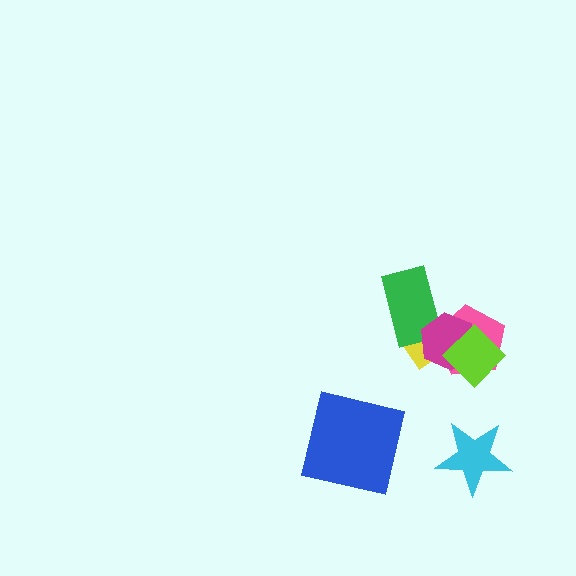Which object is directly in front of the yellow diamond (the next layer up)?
The pink pentagon is directly in front of the yellow diamond.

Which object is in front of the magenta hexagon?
The lime diamond is in front of the magenta hexagon.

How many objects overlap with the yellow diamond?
4 objects overlap with the yellow diamond.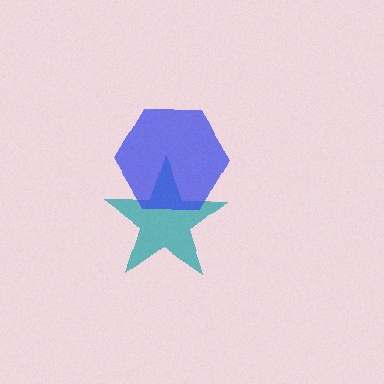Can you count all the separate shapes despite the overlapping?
Yes, there are 2 separate shapes.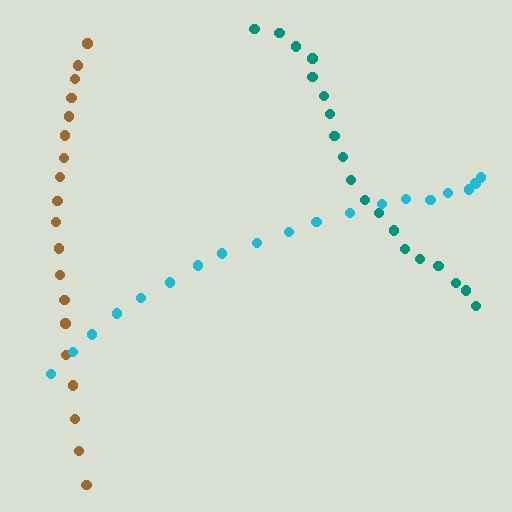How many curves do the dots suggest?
There are 3 distinct paths.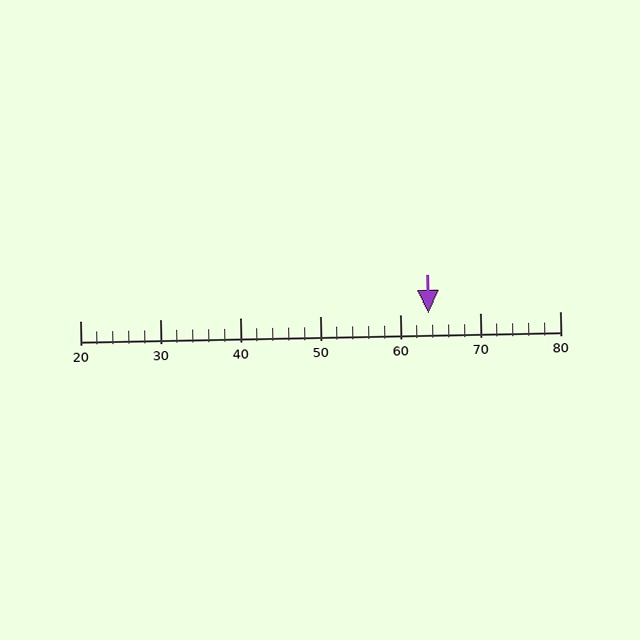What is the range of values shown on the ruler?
The ruler shows values from 20 to 80.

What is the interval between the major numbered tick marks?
The major tick marks are spaced 10 units apart.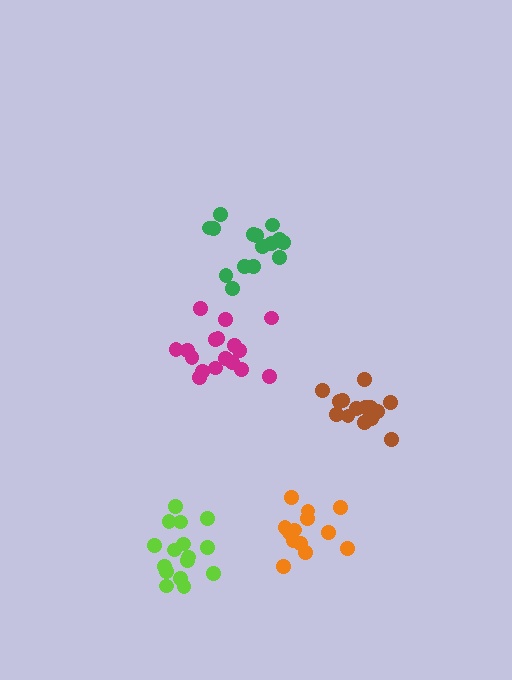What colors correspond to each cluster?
The clusters are colored: orange, brown, green, lime, magenta.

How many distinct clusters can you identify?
There are 5 distinct clusters.